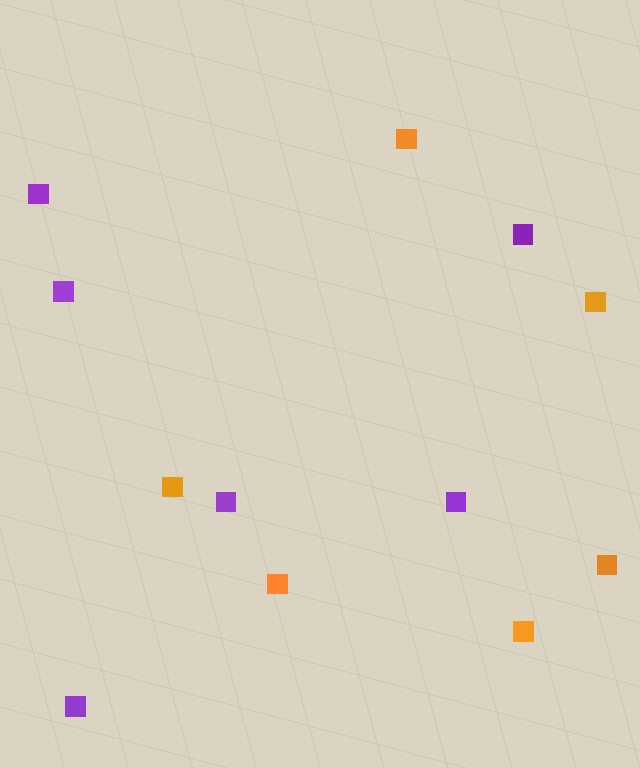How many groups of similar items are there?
There are 2 groups: one group of purple squares (6) and one group of orange squares (6).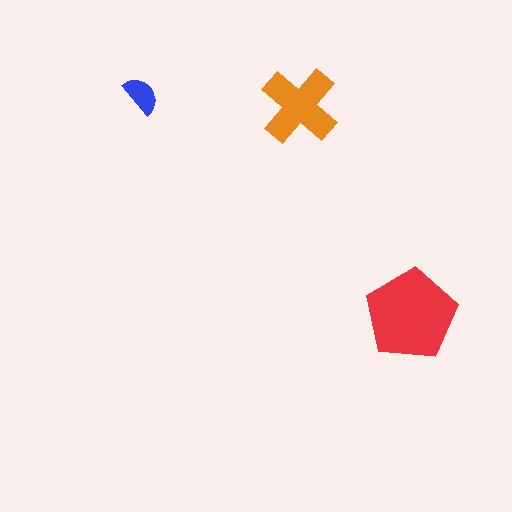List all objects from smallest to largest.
The blue semicircle, the orange cross, the red pentagon.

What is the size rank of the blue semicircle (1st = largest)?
3rd.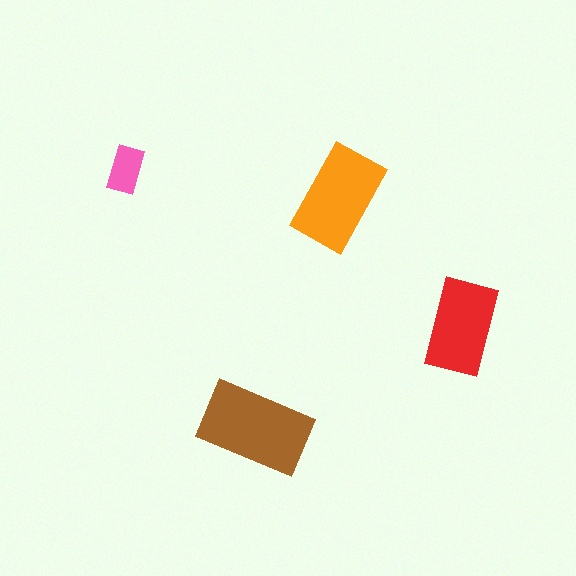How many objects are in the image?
There are 4 objects in the image.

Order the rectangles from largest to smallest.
the brown one, the orange one, the red one, the pink one.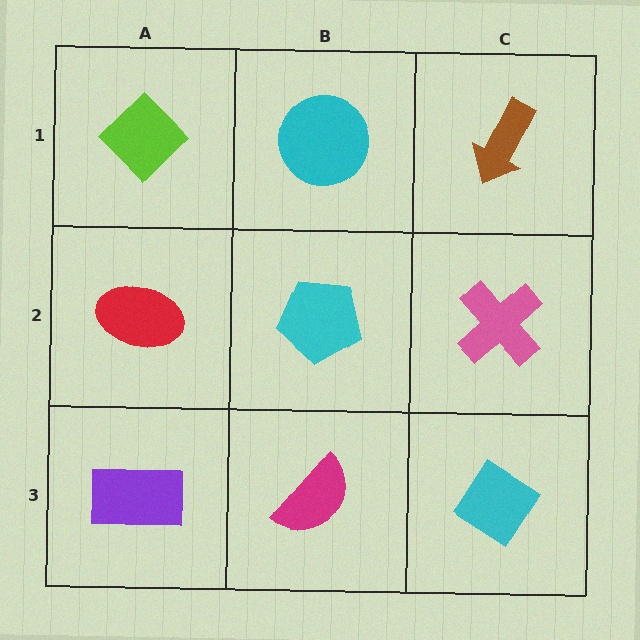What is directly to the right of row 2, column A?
A cyan pentagon.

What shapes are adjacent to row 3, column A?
A red ellipse (row 2, column A), a magenta semicircle (row 3, column B).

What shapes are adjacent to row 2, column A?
A lime diamond (row 1, column A), a purple rectangle (row 3, column A), a cyan pentagon (row 2, column B).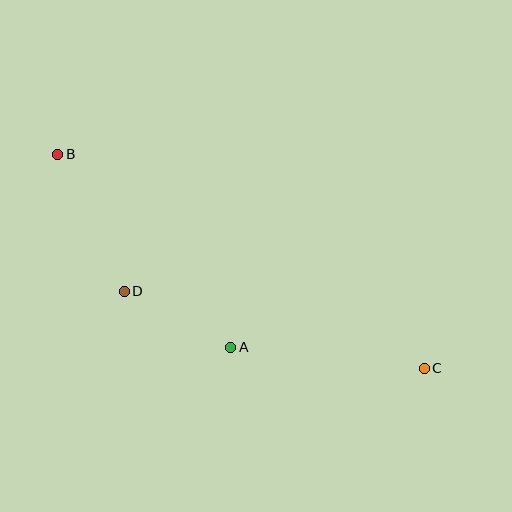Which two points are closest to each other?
Points A and D are closest to each other.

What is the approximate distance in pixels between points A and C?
The distance between A and C is approximately 194 pixels.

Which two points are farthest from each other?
Points B and C are farthest from each other.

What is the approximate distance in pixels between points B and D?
The distance between B and D is approximately 152 pixels.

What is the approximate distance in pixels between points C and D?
The distance between C and D is approximately 309 pixels.